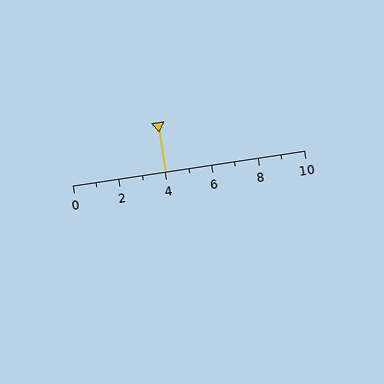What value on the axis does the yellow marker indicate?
The marker indicates approximately 4.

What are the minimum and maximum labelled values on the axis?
The axis runs from 0 to 10.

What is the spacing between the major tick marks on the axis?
The major ticks are spaced 2 apart.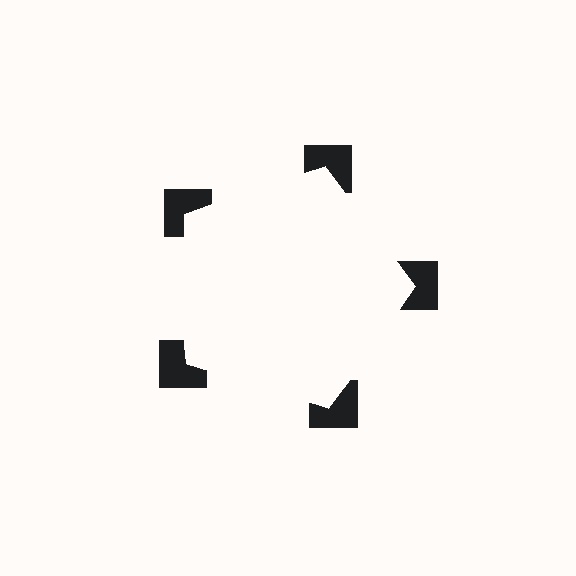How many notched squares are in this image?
There are 5 — one at each vertex of the illusory pentagon.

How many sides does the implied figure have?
5 sides.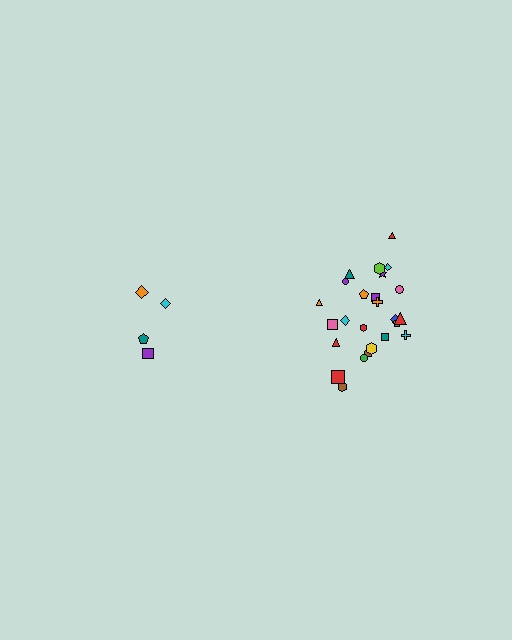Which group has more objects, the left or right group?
The right group.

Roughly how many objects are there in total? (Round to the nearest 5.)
Roughly 30 objects in total.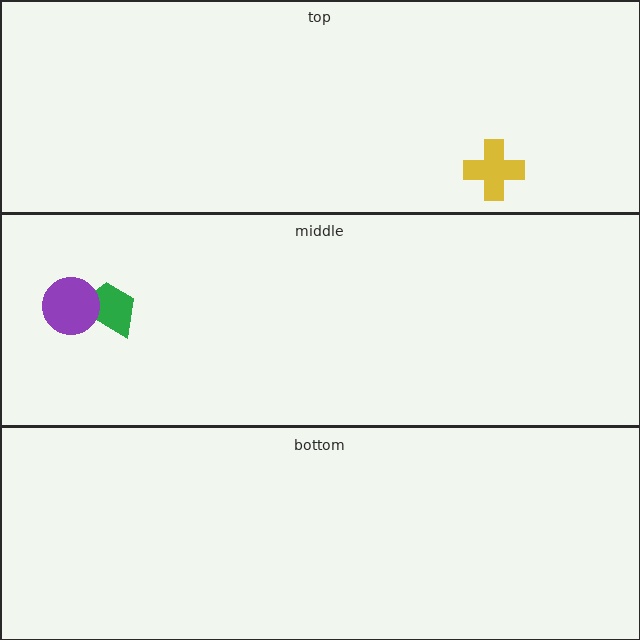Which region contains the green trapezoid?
The middle region.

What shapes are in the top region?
The yellow cross.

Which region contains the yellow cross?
The top region.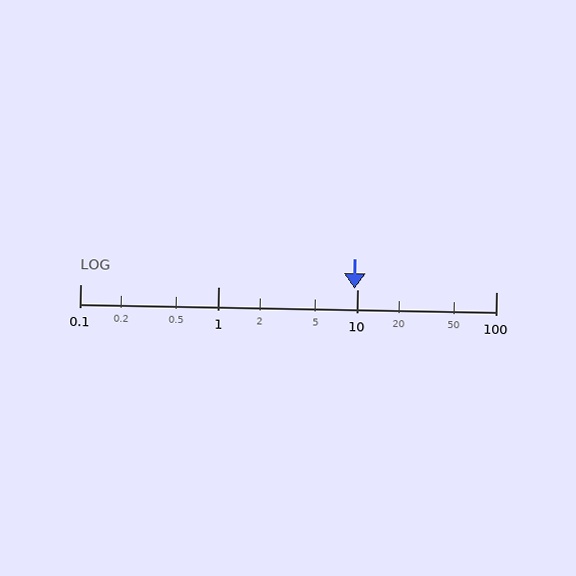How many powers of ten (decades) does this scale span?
The scale spans 3 decades, from 0.1 to 100.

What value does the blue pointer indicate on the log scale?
The pointer indicates approximately 9.5.